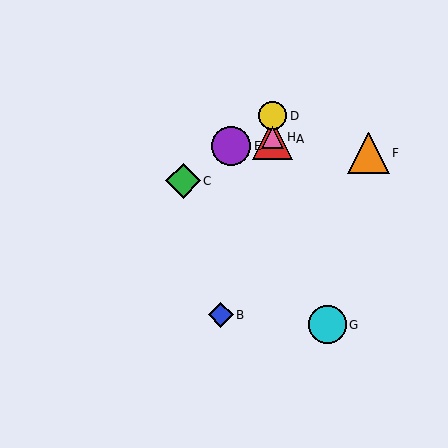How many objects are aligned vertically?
3 objects (A, D, H) are aligned vertically.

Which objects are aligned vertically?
Objects A, D, H are aligned vertically.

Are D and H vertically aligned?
Yes, both are at x≈273.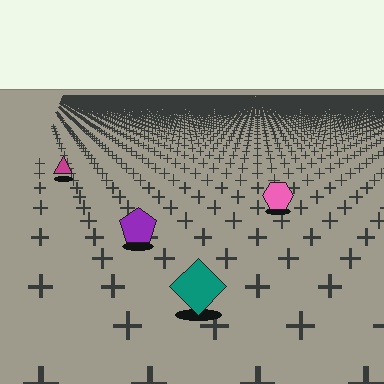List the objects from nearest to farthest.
From nearest to farthest: the teal diamond, the purple pentagon, the pink hexagon, the magenta triangle.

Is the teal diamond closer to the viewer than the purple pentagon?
Yes. The teal diamond is closer — you can tell from the texture gradient: the ground texture is coarser near it.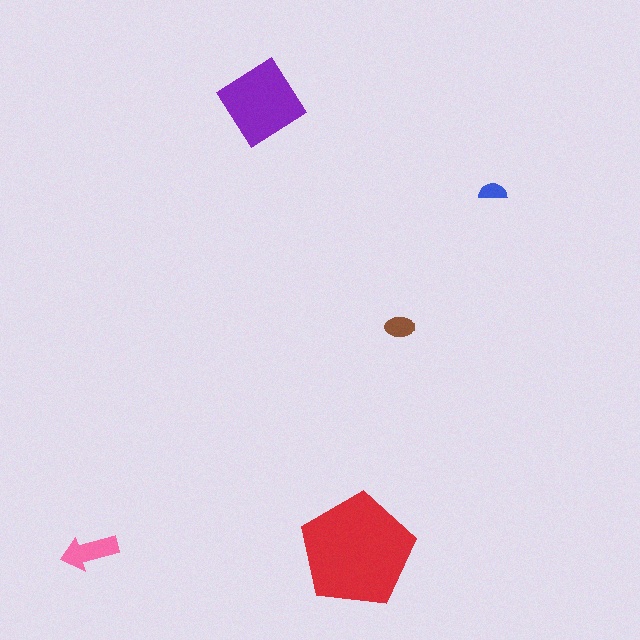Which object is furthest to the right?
The blue semicircle is rightmost.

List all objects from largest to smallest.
The red pentagon, the purple diamond, the pink arrow, the brown ellipse, the blue semicircle.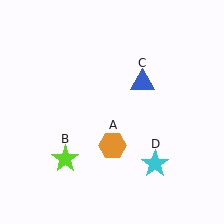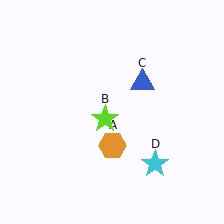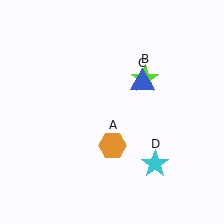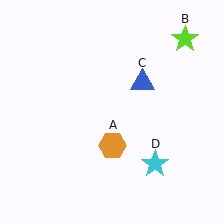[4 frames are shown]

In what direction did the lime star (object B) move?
The lime star (object B) moved up and to the right.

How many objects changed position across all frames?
1 object changed position: lime star (object B).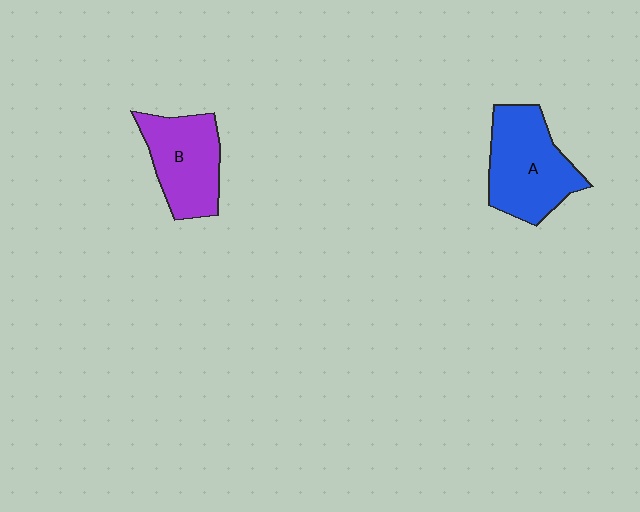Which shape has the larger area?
Shape A (blue).